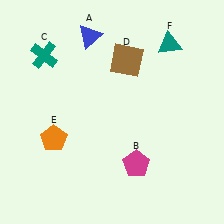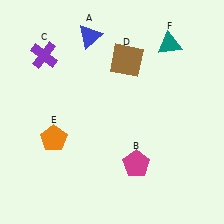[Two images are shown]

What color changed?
The cross (C) changed from teal in Image 1 to purple in Image 2.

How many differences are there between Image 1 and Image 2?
There is 1 difference between the two images.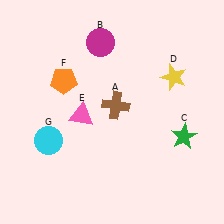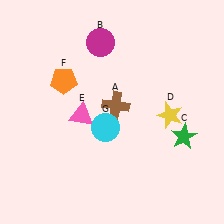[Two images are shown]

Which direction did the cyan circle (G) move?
The cyan circle (G) moved right.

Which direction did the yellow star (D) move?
The yellow star (D) moved down.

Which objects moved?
The objects that moved are: the yellow star (D), the cyan circle (G).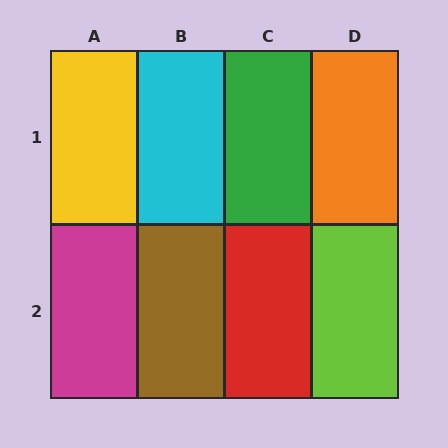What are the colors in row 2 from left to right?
Magenta, brown, red, lime.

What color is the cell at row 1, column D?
Orange.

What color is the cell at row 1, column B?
Cyan.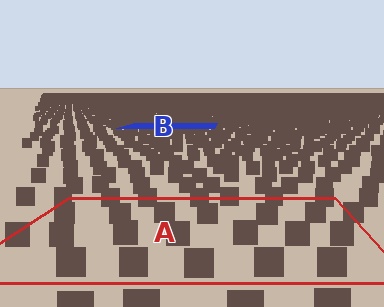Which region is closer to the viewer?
Region A is closer. The texture elements there are larger and more spread out.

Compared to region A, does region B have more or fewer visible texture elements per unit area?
Region B has more texture elements per unit area — they are packed more densely because it is farther away.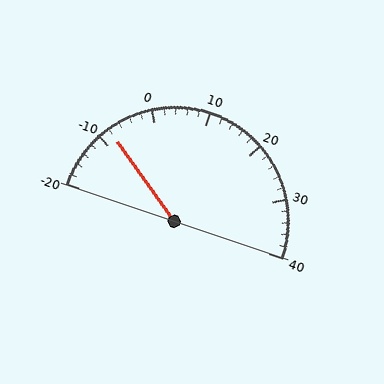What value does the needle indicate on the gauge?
The needle indicates approximately -8.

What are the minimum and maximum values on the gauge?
The gauge ranges from -20 to 40.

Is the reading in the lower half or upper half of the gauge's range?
The reading is in the lower half of the range (-20 to 40).